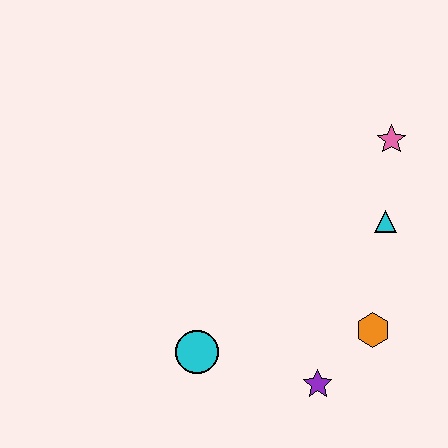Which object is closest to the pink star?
The cyan triangle is closest to the pink star.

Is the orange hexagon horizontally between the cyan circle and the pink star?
Yes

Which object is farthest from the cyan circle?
The pink star is farthest from the cyan circle.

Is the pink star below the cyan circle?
No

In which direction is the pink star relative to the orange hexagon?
The pink star is above the orange hexagon.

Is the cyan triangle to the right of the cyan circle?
Yes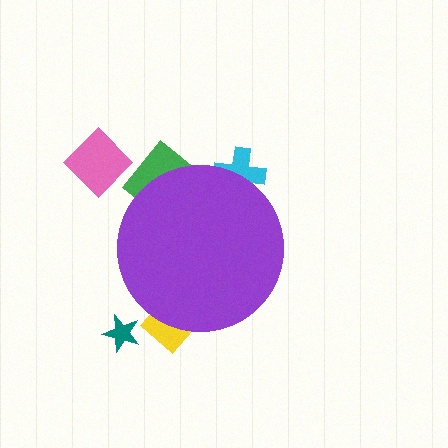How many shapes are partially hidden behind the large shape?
3 shapes are partially hidden.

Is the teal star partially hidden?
No, the teal star is fully visible.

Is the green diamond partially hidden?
Yes, the green diamond is partially hidden behind the purple circle.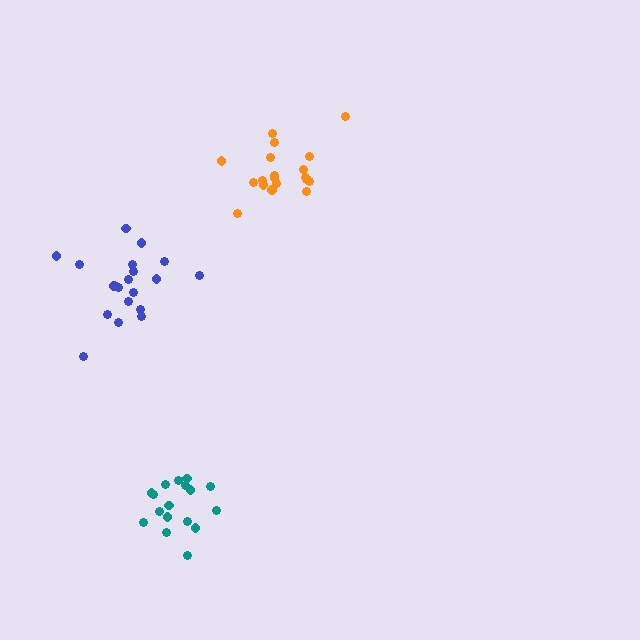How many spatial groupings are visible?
There are 3 spatial groupings.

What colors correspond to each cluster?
The clusters are colored: teal, blue, orange.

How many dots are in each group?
Group 1: 17 dots, Group 2: 20 dots, Group 3: 20 dots (57 total).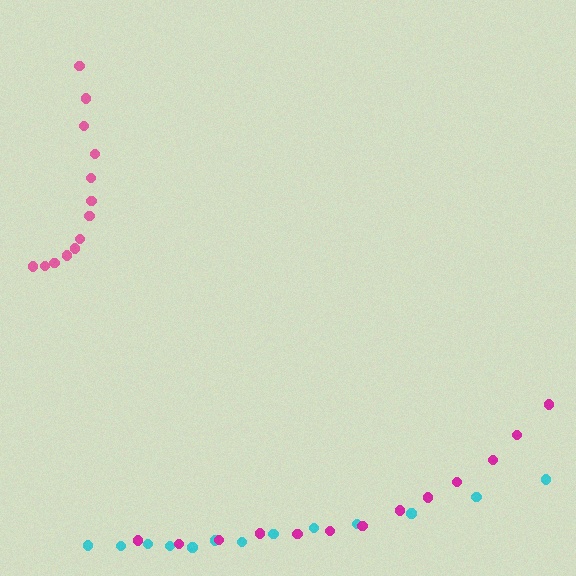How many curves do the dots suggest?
There are 3 distinct paths.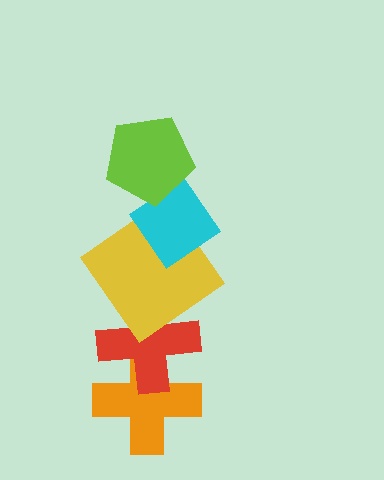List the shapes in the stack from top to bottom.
From top to bottom: the lime pentagon, the cyan diamond, the yellow diamond, the red cross, the orange cross.